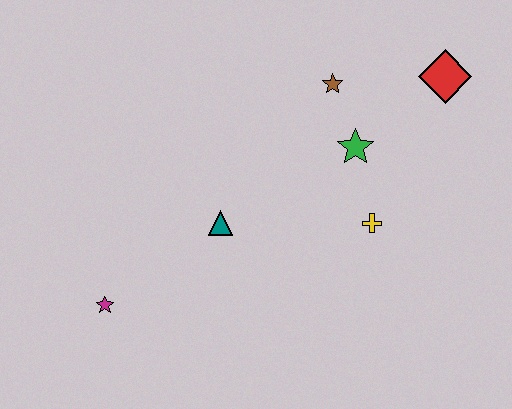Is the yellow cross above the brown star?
No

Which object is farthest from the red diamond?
The magenta star is farthest from the red diamond.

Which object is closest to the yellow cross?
The green star is closest to the yellow cross.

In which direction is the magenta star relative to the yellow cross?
The magenta star is to the left of the yellow cross.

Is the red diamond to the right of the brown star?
Yes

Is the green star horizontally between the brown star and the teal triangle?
No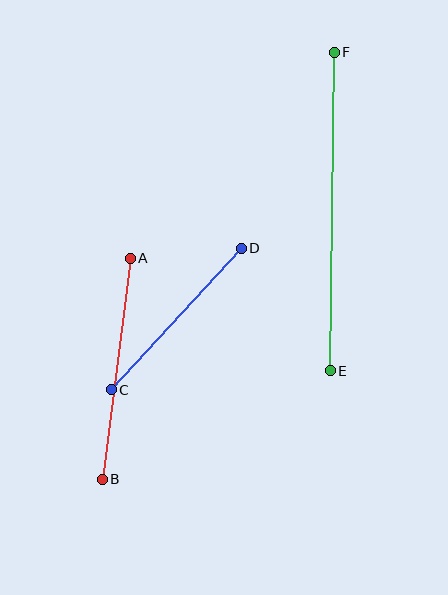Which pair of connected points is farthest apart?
Points E and F are farthest apart.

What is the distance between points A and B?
The distance is approximately 223 pixels.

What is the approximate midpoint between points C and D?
The midpoint is at approximately (176, 319) pixels.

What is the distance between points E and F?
The distance is approximately 318 pixels.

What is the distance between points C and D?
The distance is approximately 192 pixels.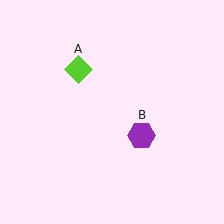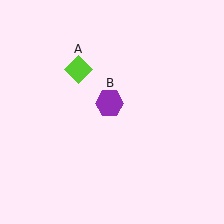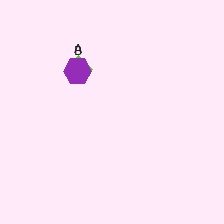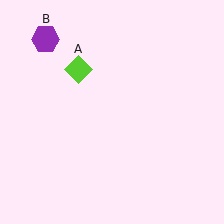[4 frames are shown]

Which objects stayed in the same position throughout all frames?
Lime diamond (object A) remained stationary.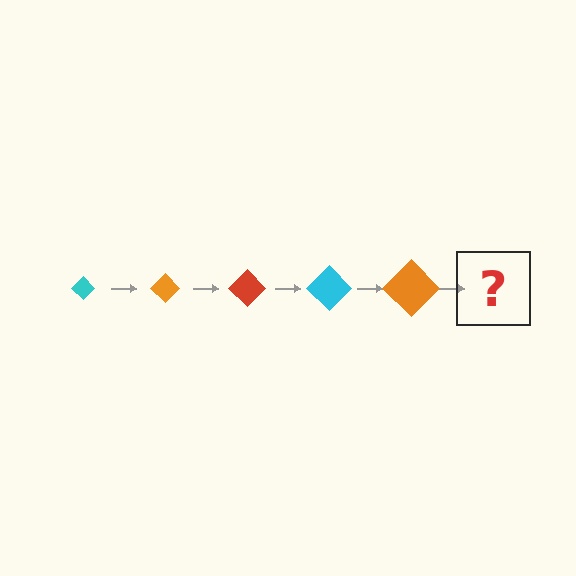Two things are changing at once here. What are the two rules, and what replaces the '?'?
The two rules are that the diamond grows larger each step and the color cycles through cyan, orange, and red. The '?' should be a red diamond, larger than the previous one.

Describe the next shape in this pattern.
It should be a red diamond, larger than the previous one.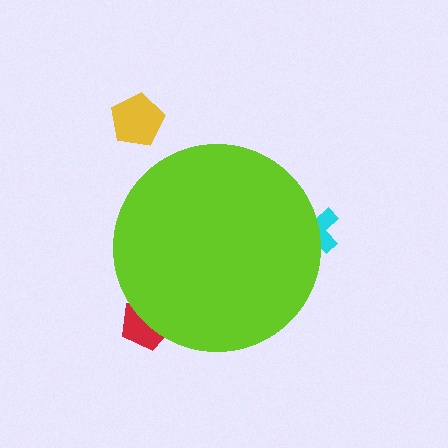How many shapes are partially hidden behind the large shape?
2 shapes are partially hidden.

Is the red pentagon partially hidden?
Yes, the red pentagon is partially hidden behind the lime circle.